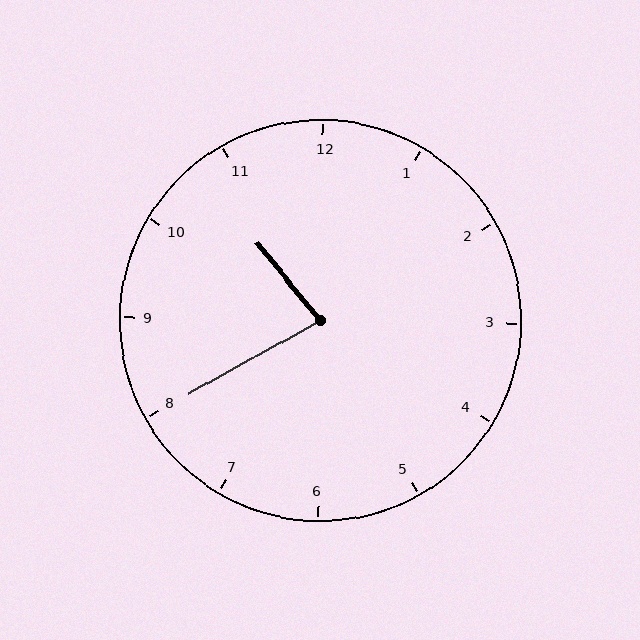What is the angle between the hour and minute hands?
Approximately 80 degrees.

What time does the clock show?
10:40.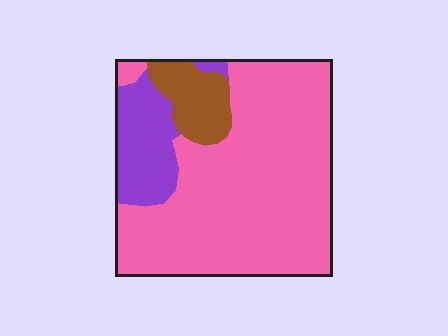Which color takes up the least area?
Brown, at roughly 10%.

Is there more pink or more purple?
Pink.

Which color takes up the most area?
Pink, at roughly 75%.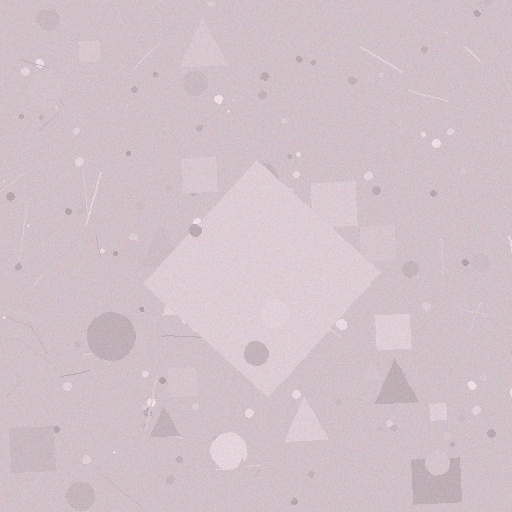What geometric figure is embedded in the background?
A diamond is embedded in the background.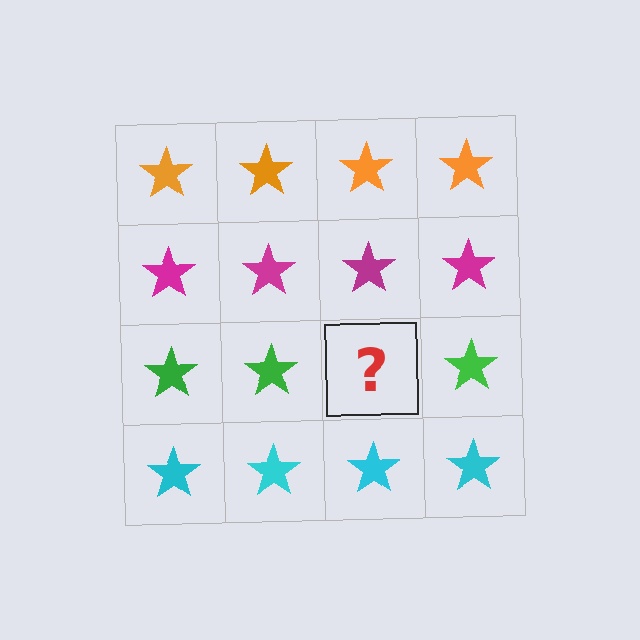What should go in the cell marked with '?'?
The missing cell should contain a green star.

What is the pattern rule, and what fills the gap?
The rule is that each row has a consistent color. The gap should be filled with a green star.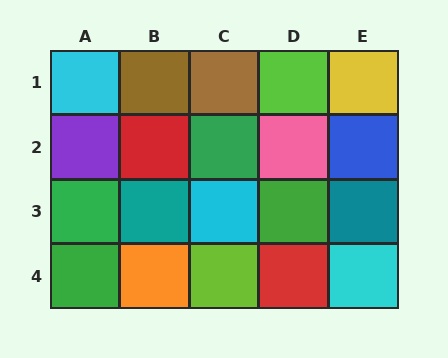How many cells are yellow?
1 cell is yellow.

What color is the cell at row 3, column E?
Teal.